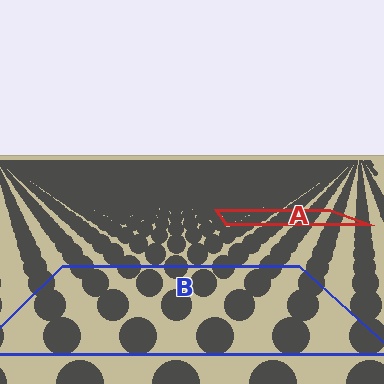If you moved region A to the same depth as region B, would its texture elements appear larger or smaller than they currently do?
They would appear larger. At a closer depth, the same texture elements are projected at a bigger on-screen size.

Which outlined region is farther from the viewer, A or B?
Region A is farther from the viewer — the texture elements inside it appear smaller and more densely packed.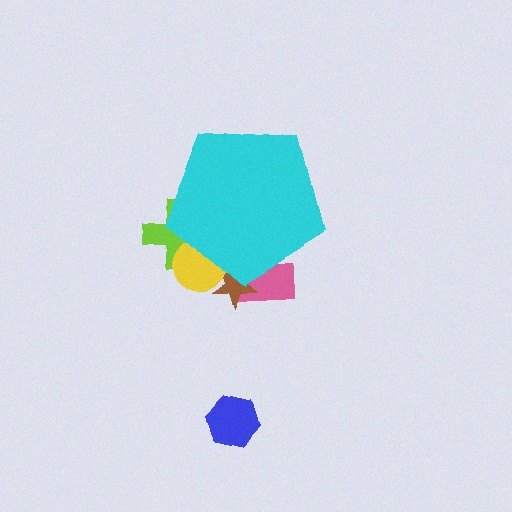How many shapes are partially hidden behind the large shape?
4 shapes are partially hidden.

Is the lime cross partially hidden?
Yes, the lime cross is partially hidden behind the cyan pentagon.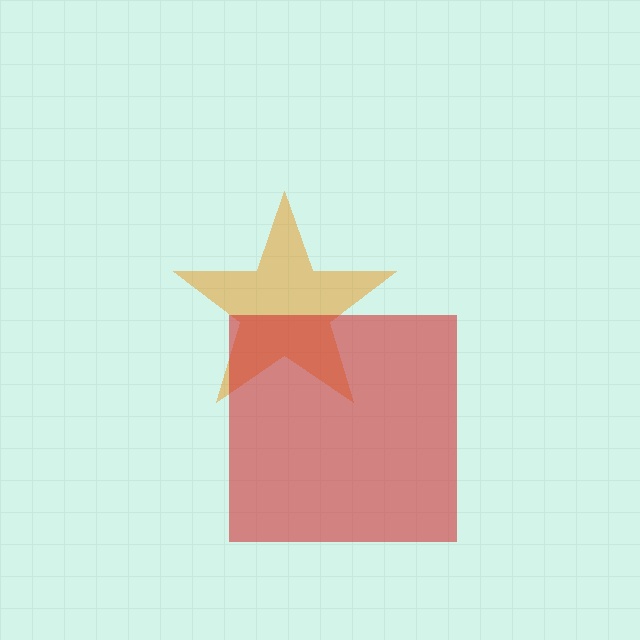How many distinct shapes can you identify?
There are 2 distinct shapes: an orange star, a red square.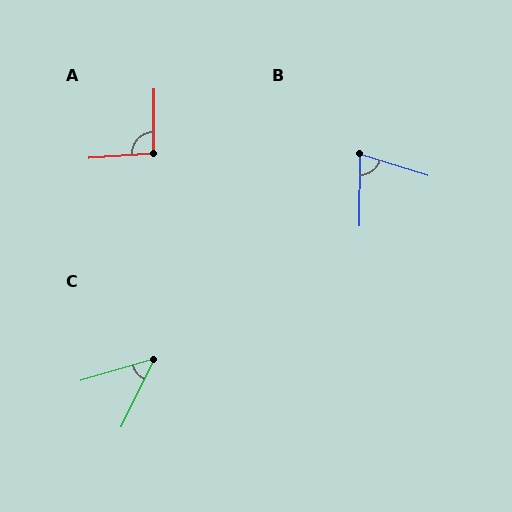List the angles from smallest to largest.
C (48°), B (73°), A (94°).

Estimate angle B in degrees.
Approximately 73 degrees.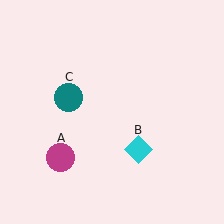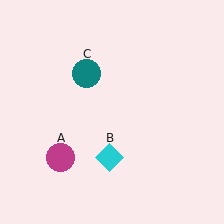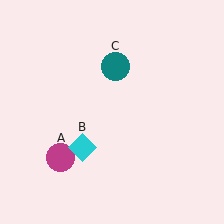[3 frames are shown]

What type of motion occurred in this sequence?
The cyan diamond (object B), teal circle (object C) rotated clockwise around the center of the scene.